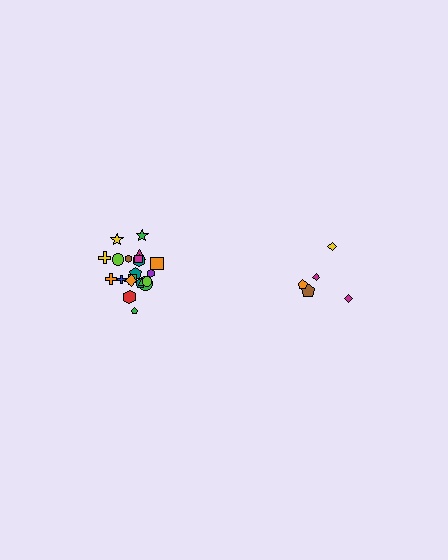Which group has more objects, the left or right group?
The left group.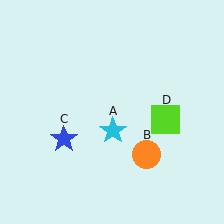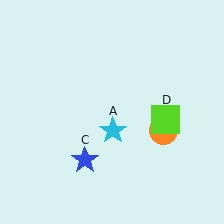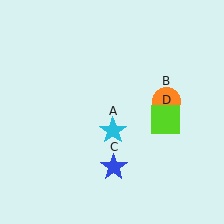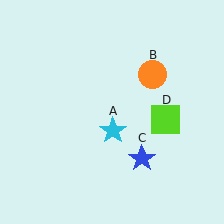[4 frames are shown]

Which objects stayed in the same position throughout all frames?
Cyan star (object A) and lime square (object D) remained stationary.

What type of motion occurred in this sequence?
The orange circle (object B), blue star (object C) rotated counterclockwise around the center of the scene.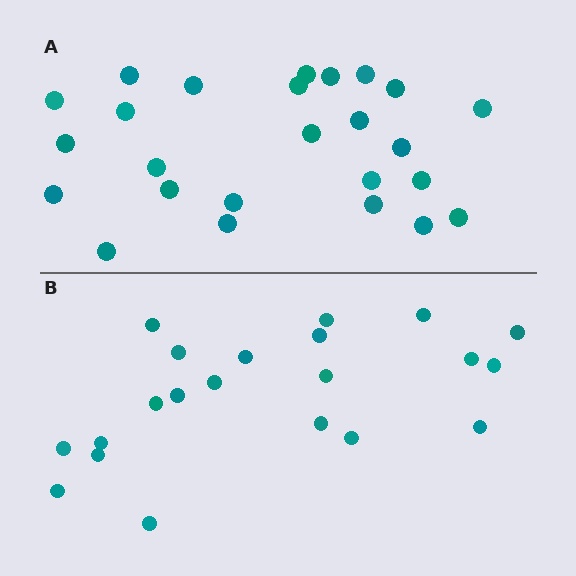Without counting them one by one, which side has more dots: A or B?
Region A (the top region) has more dots.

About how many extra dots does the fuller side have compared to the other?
Region A has about 4 more dots than region B.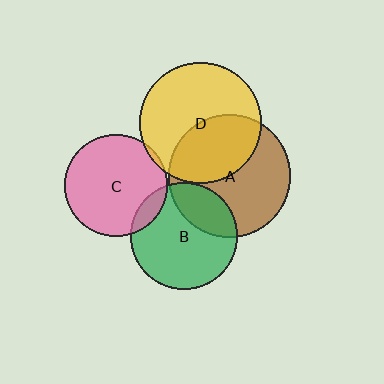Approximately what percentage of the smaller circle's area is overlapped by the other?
Approximately 5%.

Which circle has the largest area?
Circle A (brown).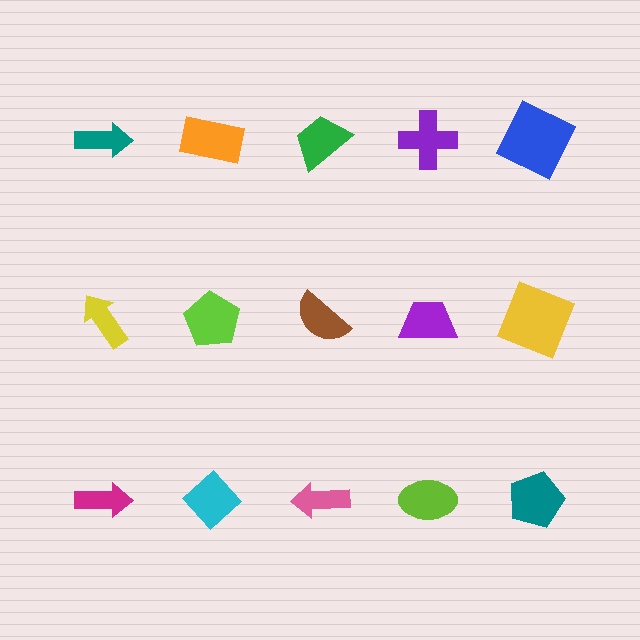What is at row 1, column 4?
A purple cross.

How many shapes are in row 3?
5 shapes.